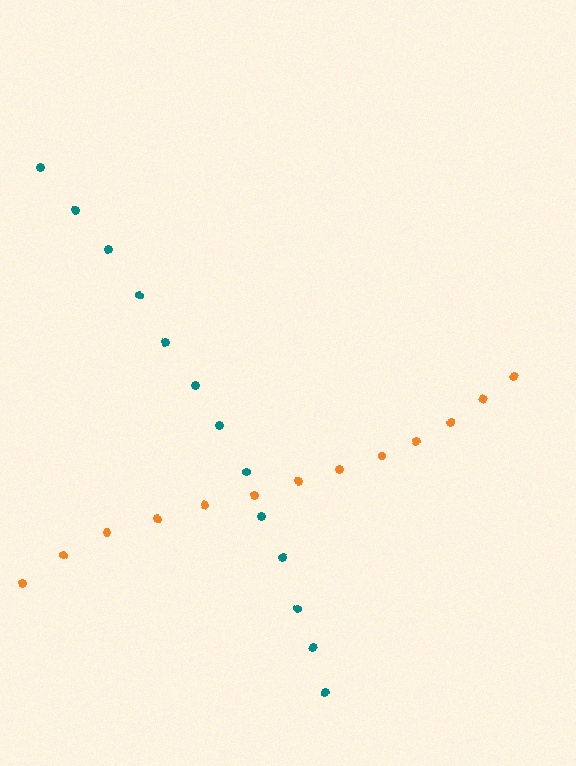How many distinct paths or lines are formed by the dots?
There are 2 distinct paths.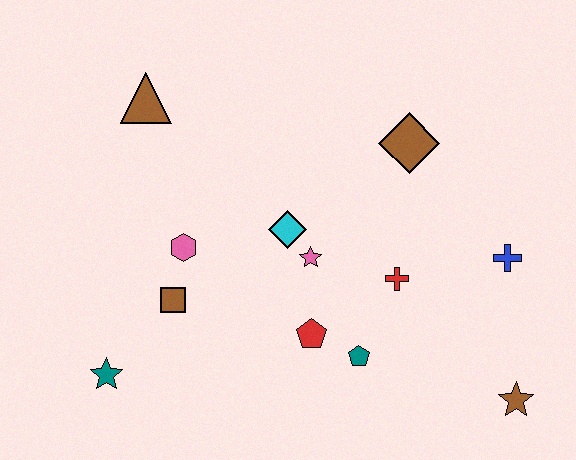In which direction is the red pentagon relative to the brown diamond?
The red pentagon is below the brown diamond.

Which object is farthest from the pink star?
The brown star is farthest from the pink star.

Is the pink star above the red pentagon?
Yes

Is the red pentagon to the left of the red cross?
Yes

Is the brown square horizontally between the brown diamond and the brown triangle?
Yes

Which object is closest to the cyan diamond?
The pink star is closest to the cyan diamond.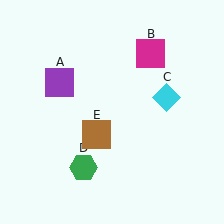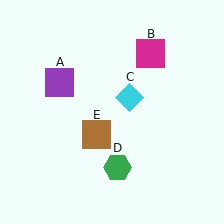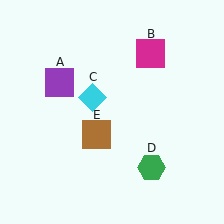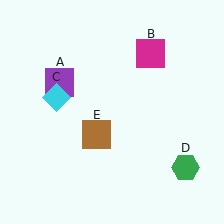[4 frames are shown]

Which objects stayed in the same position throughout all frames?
Purple square (object A) and magenta square (object B) and brown square (object E) remained stationary.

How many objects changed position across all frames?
2 objects changed position: cyan diamond (object C), green hexagon (object D).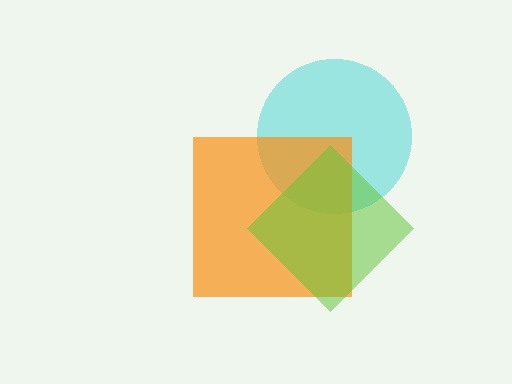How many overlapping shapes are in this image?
There are 3 overlapping shapes in the image.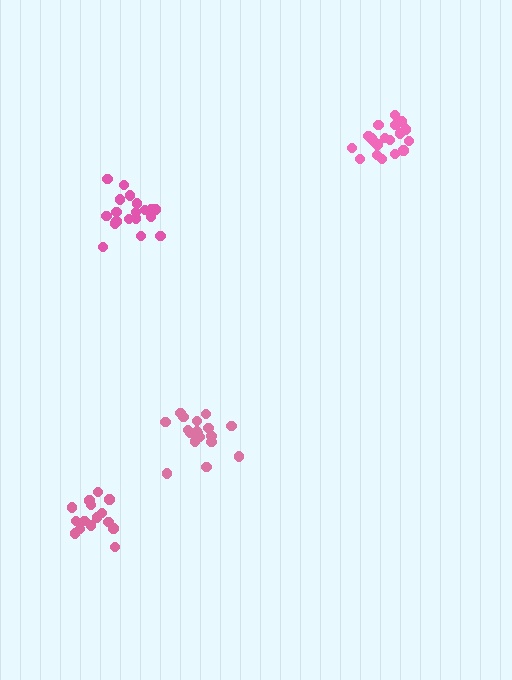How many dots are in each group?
Group 1: 20 dots, Group 2: 19 dots, Group 3: 15 dots, Group 4: 19 dots (73 total).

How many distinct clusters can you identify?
There are 4 distinct clusters.